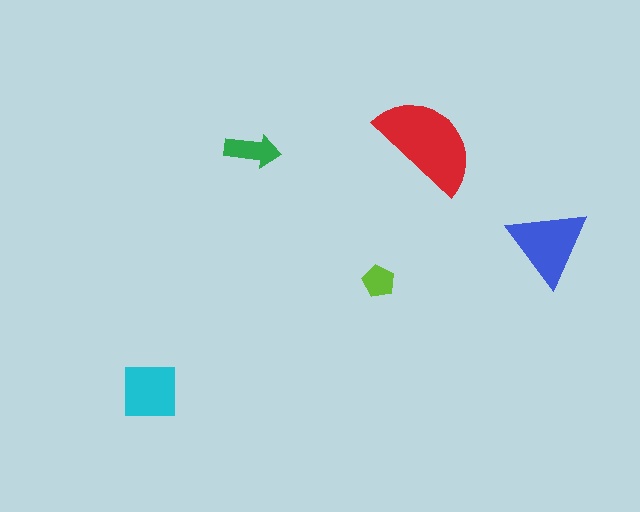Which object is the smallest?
The lime pentagon.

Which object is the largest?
The red semicircle.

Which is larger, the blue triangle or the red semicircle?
The red semicircle.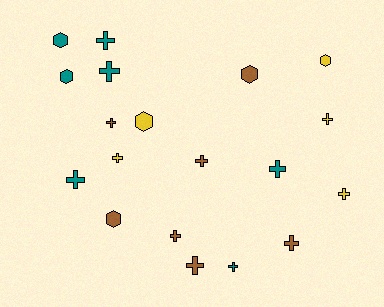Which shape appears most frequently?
Cross, with 13 objects.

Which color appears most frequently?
Teal, with 7 objects.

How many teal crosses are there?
There are 5 teal crosses.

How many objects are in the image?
There are 19 objects.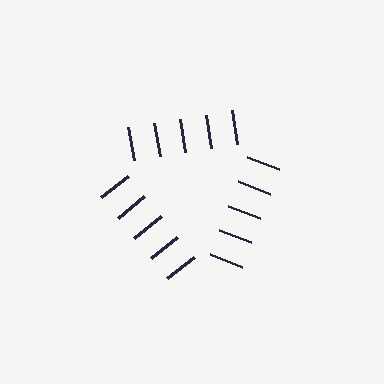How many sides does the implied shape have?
3 sides — the line-ends trace a triangle.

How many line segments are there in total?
15 — 5 along each of the 3 edges.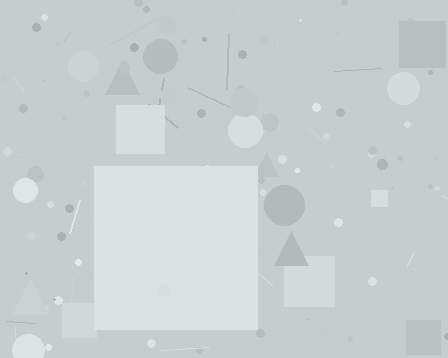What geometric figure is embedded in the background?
A square is embedded in the background.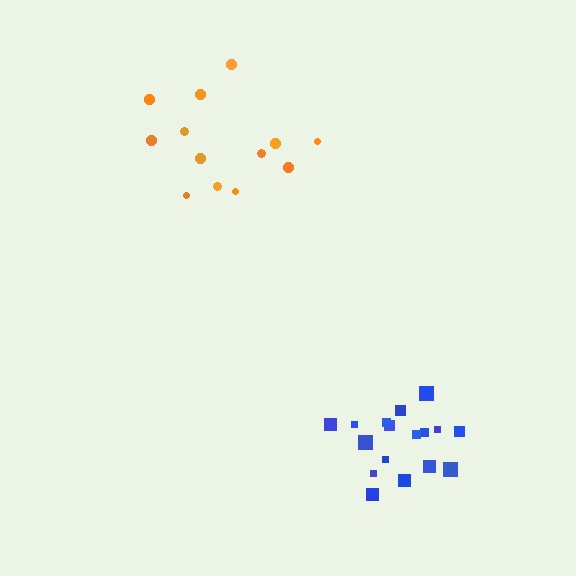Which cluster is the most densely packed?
Blue.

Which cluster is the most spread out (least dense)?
Orange.